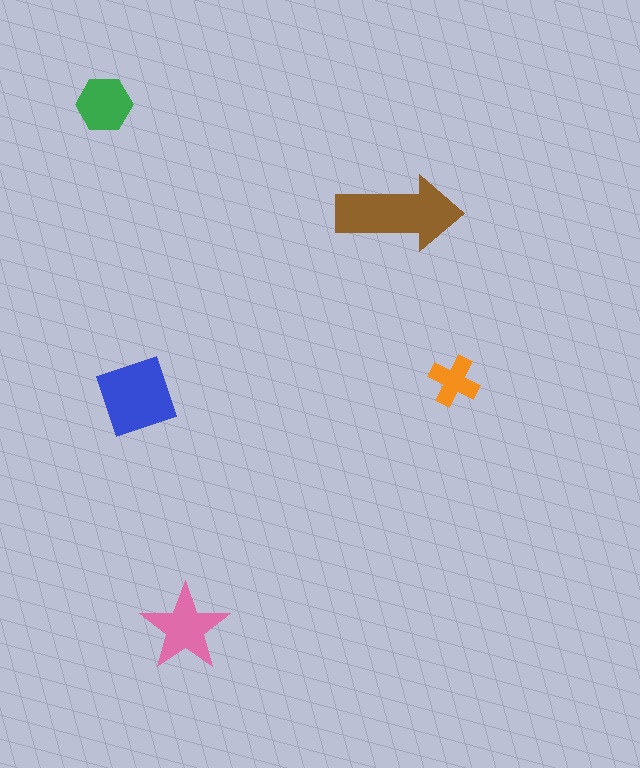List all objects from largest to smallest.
The brown arrow, the blue diamond, the pink star, the green hexagon, the orange cross.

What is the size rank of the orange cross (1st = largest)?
5th.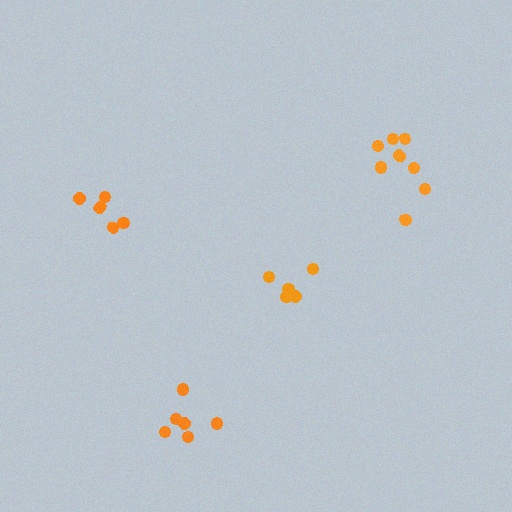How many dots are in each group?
Group 1: 6 dots, Group 2: 5 dots, Group 3: 5 dots, Group 4: 8 dots (24 total).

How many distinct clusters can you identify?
There are 4 distinct clusters.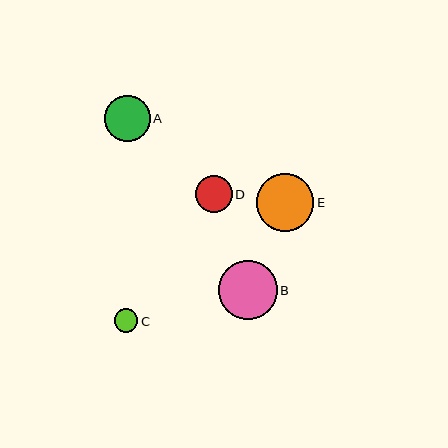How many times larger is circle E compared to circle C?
Circle E is approximately 2.4 times the size of circle C.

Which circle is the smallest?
Circle C is the smallest with a size of approximately 24 pixels.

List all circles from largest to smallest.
From largest to smallest: B, E, A, D, C.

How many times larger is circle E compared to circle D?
Circle E is approximately 1.6 times the size of circle D.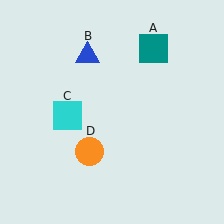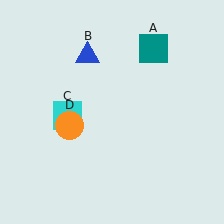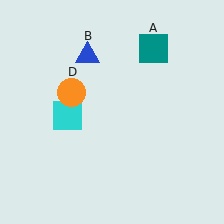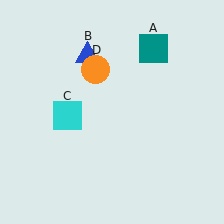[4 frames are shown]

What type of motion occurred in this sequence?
The orange circle (object D) rotated clockwise around the center of the scene.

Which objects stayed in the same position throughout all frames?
Teal square (object A) and blue triangle (object B) and cyan square (object C) remained stationary.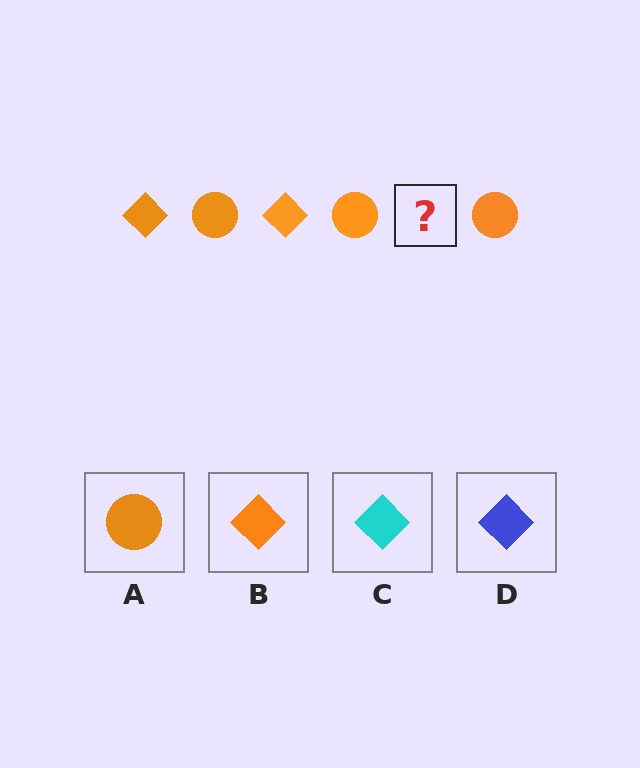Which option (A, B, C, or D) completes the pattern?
B.